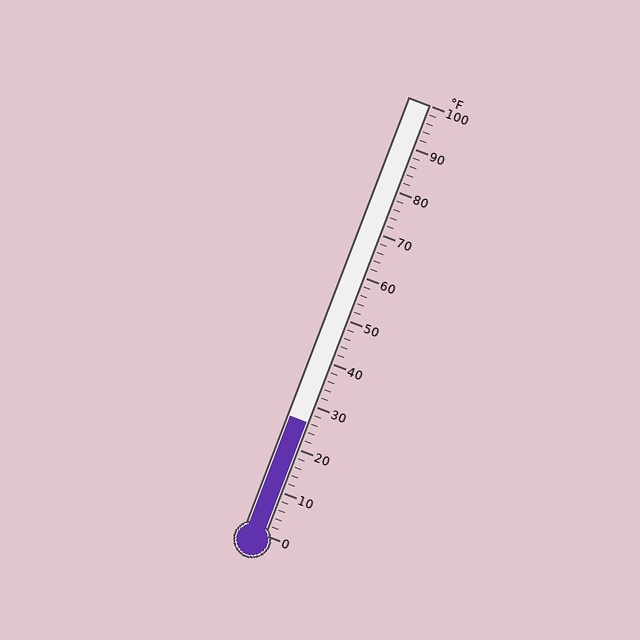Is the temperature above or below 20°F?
The temperature is above 20°F.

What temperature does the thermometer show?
The thermometer shows approximately 26°F.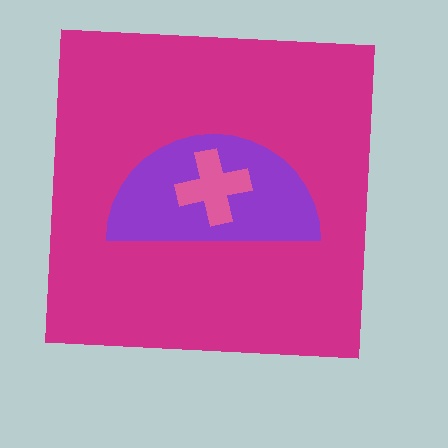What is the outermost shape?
The magenta square.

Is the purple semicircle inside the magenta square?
Yes.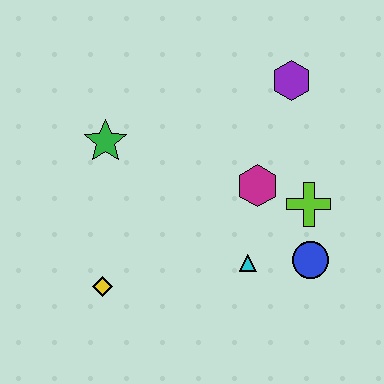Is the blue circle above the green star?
No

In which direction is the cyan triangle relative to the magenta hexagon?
The cyan triangle is below the magenta hexagon.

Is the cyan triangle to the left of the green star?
No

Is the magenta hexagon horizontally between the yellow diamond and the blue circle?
Yes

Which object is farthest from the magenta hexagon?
The yellow diamond is farthest from the magenta hexagon.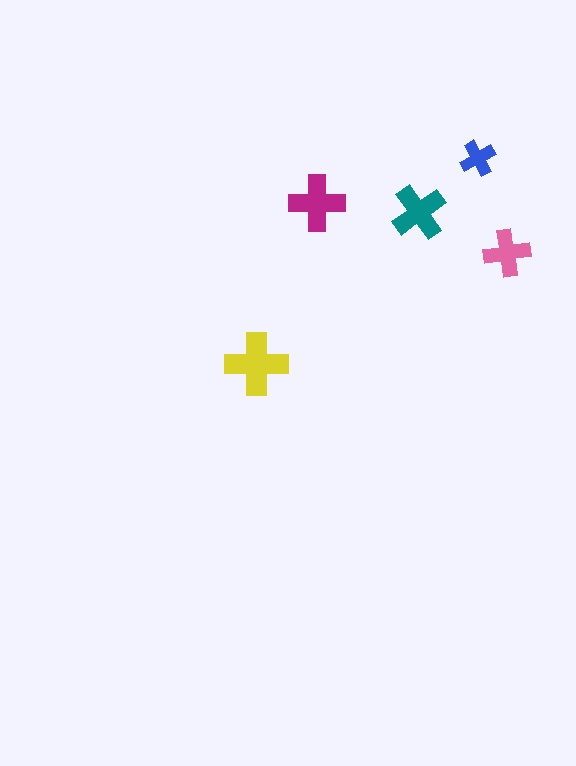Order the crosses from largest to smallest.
the yellow one, the magenta one, the teal one, the pink one, the blue one.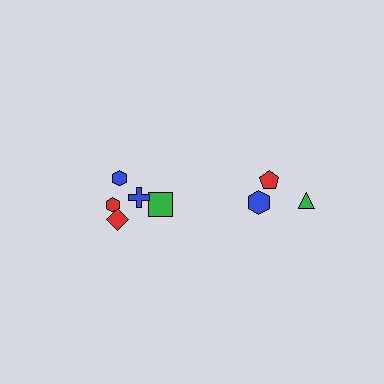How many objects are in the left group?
There are 5 objects.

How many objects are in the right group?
There are 3 objects.